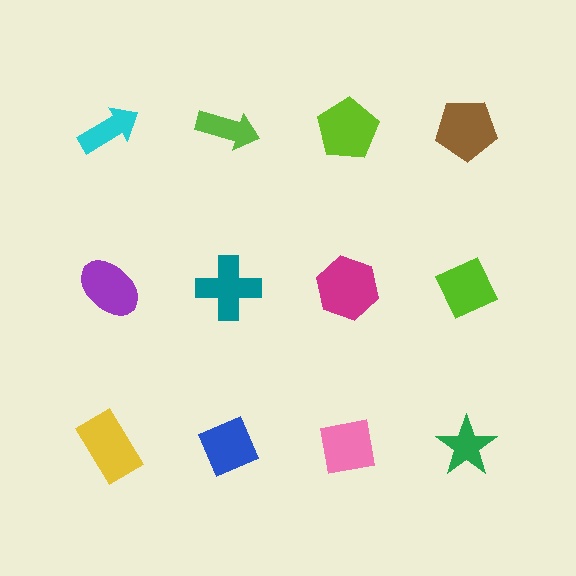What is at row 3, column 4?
A green star.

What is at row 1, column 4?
A brown pentagon.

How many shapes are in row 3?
4 shapes.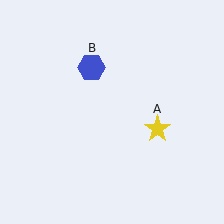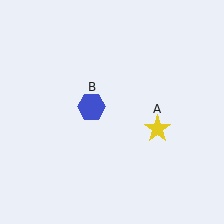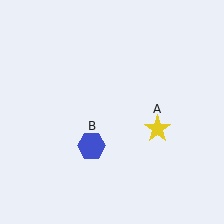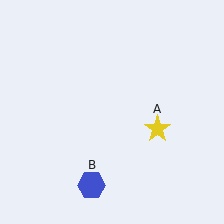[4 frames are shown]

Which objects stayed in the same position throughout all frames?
Yellow star (object A) remained stationary.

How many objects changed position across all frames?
1 object changed position: blue hexagon (object B).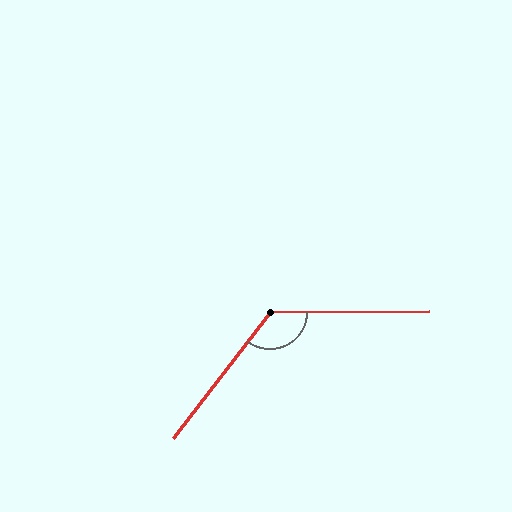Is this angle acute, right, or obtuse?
It is obtuse.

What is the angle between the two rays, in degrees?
Approximately 128 degrees.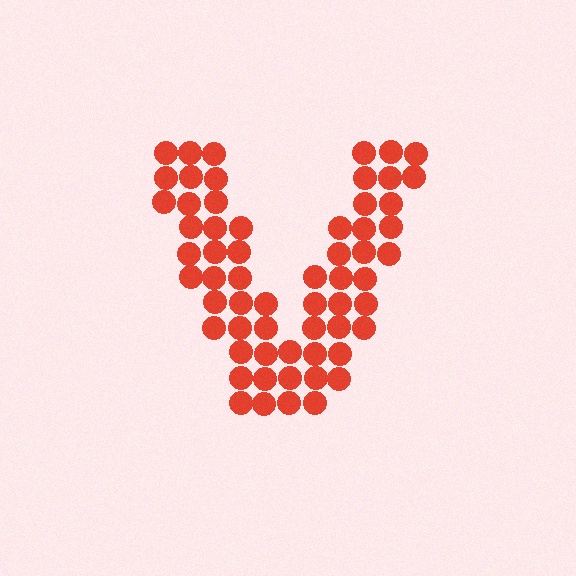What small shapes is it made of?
It is made of small circles.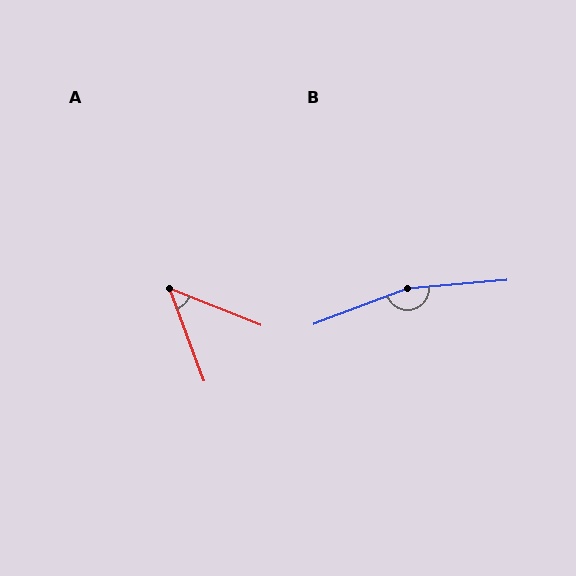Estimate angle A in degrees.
Approximately 48 degrees.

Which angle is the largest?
B, at approximately 164 degrees.